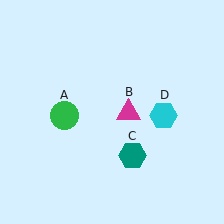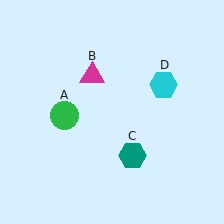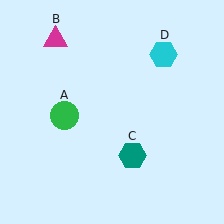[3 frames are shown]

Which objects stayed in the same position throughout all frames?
Green circle (object A) and teal hexagon (object C) remained stationary.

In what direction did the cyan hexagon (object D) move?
The cyan hexagon (object D) moved up.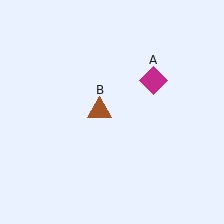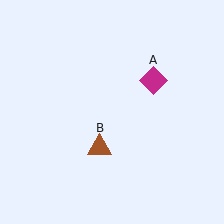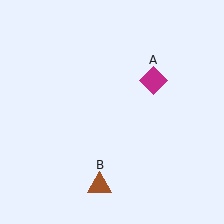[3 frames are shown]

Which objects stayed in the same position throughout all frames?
Magenta diamond (object A) remained stationary.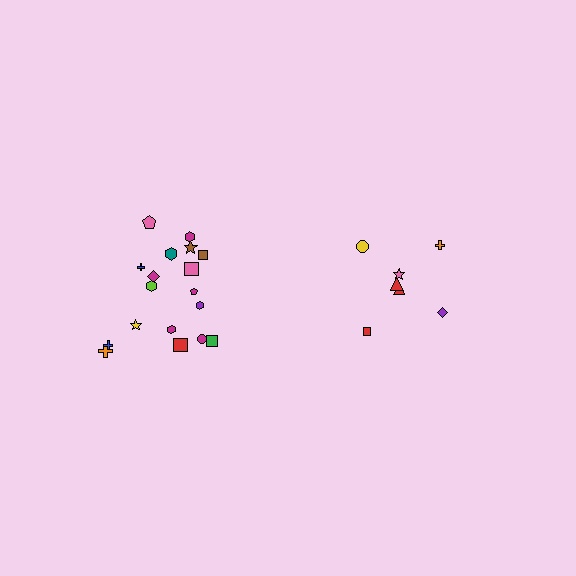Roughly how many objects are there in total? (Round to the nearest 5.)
Roughly 25 objects in total.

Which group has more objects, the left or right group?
The left group.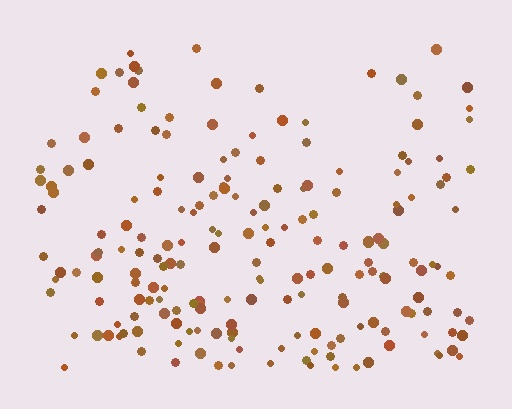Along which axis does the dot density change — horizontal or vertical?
Vertical.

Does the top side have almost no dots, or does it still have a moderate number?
Still a moderate number, just noticeably fewer than the bottom.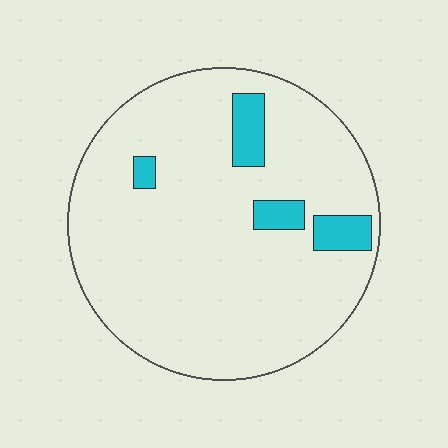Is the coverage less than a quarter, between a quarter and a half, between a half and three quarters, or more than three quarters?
Less than a quarter.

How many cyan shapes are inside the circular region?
4.